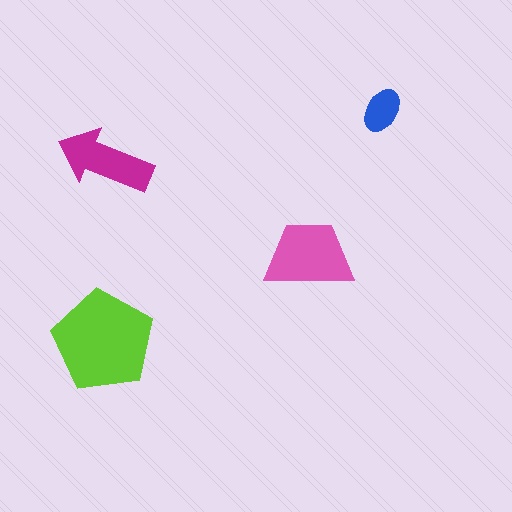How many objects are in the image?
There are 4 objects in the image.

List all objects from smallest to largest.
The blue ellipse, the magenta arrow, the pink trapezoid, the lime pentagon.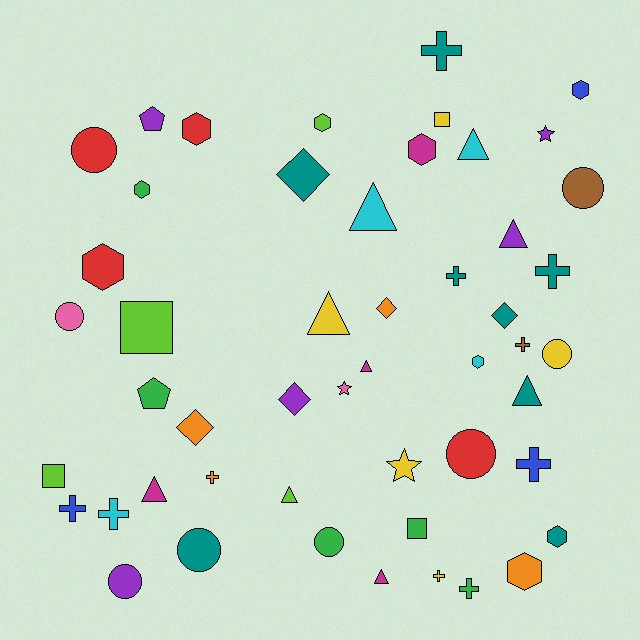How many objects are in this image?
There are 50 objects.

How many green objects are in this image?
There are 5 green objects.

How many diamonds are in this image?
There are 5 diamonds.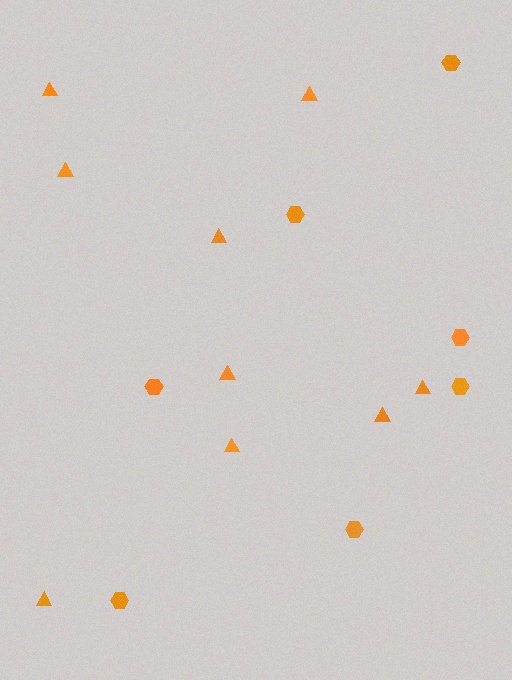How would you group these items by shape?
There are 2 groups: one group of triangles (9) and one group of hexagons (7).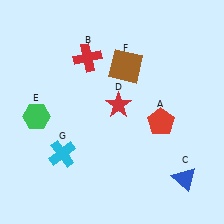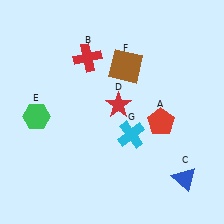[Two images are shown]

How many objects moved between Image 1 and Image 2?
1 object moved between the two images.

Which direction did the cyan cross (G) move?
The cyan cross (G) moved right.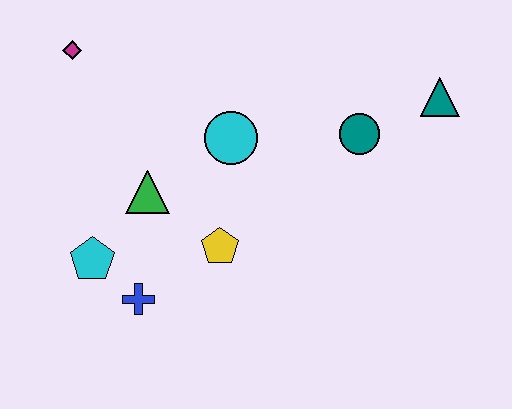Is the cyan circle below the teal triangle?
Yes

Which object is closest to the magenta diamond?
The green triangle is closest to the magenta diamond.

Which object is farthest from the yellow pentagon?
The teal triangle is farthest from the yellow pentagon.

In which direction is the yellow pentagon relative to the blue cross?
The yellow pentagon is to the right of the blue cross.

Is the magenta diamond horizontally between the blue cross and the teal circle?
No